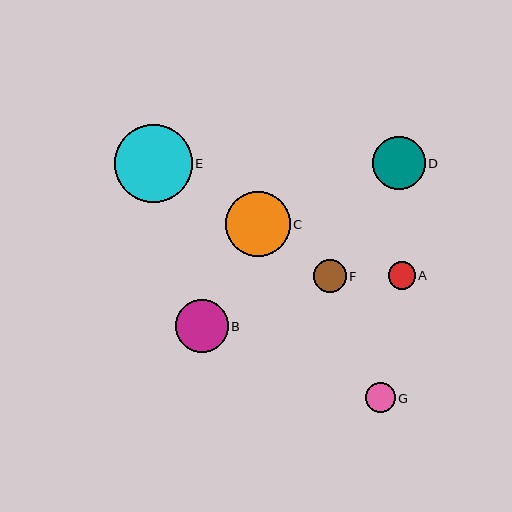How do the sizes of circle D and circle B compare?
Circle D and circle B are approximately the same size.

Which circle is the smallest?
Circle A is the smallest with a size of approximately 27 pixels.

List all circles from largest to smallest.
From largest to smallest: E, C, D, B, F, G, A.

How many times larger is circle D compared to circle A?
Circle D is approximately 2.0 times the size of circle A.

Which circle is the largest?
Circle E is the largest with a size of approximately 78 pixels.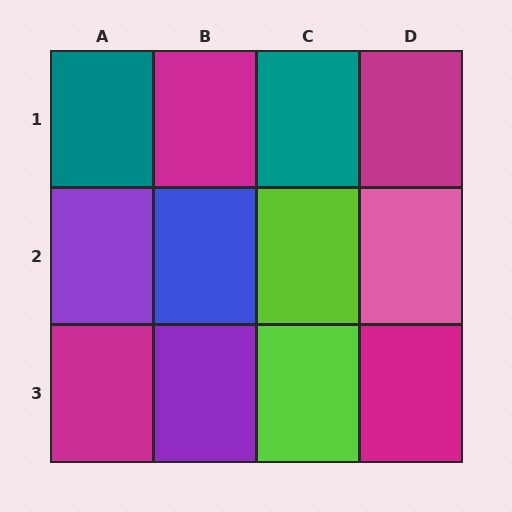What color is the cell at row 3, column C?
Lime.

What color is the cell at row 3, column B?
Purple.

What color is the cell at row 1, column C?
Teal.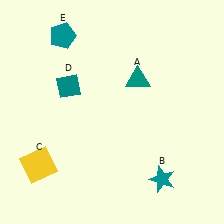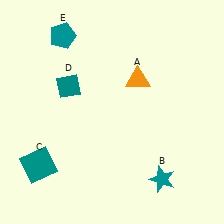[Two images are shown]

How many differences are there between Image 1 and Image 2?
There are 2 differences between the two images.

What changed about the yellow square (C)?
In Image 1, C is yellow. In Image 2, it changed to teal.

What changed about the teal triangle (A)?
In Image 1, A is teal. In Image 2, it changed to orange.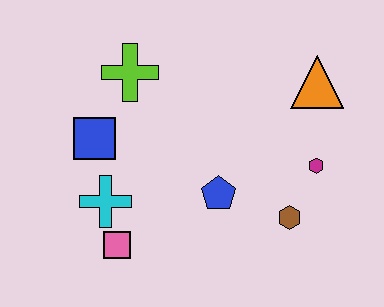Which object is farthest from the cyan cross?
The orange triangle is farthest from the cyan cross.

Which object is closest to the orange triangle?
The magenta hexagon is closest to the orange triangle.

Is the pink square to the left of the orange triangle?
Yes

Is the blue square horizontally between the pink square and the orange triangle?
No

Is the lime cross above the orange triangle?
Yes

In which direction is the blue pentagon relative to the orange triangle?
The blue pentagon is below the orange triangle.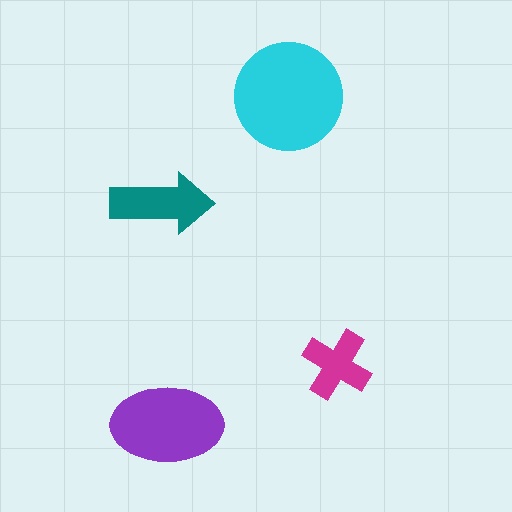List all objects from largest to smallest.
The cyan circle, the purple ellipse, the teal arrow, the magenta cross.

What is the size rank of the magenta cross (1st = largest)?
4th.